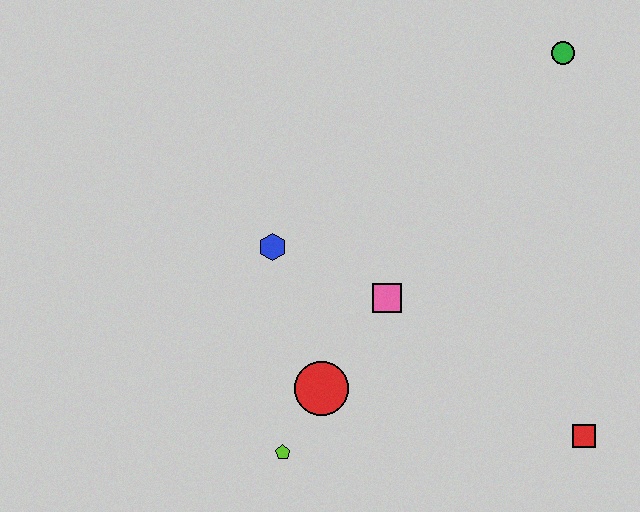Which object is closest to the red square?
The pink square is closest to the red square.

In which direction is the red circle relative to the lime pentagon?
The red circle is above the lime pentagon.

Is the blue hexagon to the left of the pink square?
Yes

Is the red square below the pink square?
Yes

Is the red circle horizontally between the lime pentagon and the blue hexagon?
No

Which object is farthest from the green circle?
The lime pentagon is farthest from the green circle.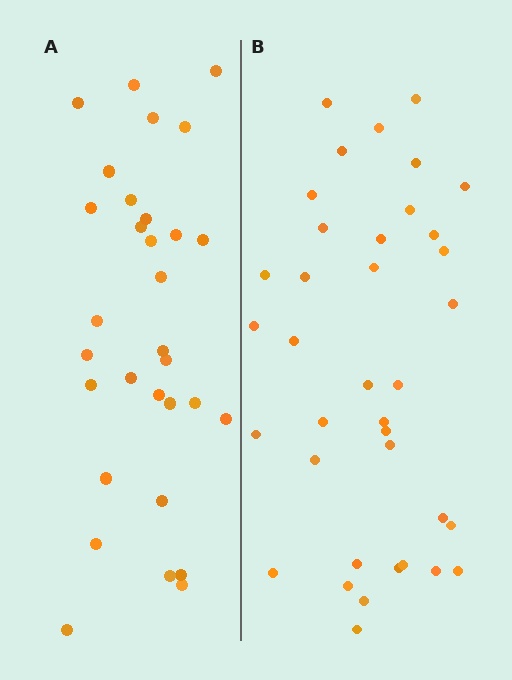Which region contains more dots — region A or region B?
Region B (the right region) has more dots.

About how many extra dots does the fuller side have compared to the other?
Region B has about 6 more dots than region A.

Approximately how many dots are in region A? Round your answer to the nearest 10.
About 30 dots. (The exact count is 31, which rounds to 30.)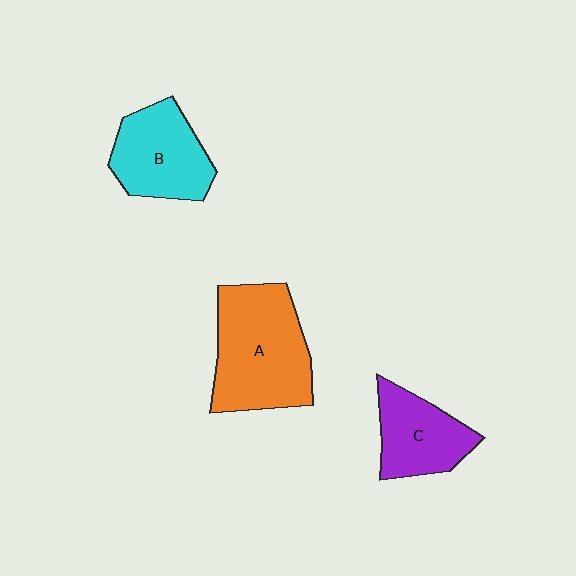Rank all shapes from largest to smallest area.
From largest to smallest: A (orange), B (cyan), C (purple).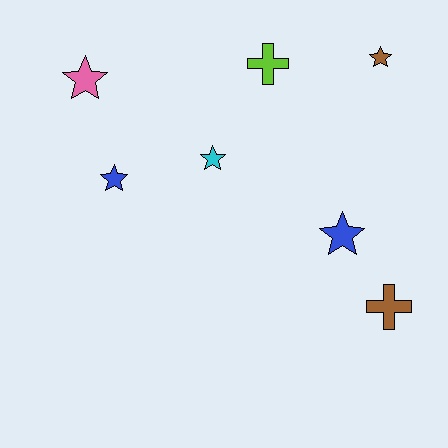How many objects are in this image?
There are 7 objects.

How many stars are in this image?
There are 5 stars.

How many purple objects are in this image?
There are no purple objects.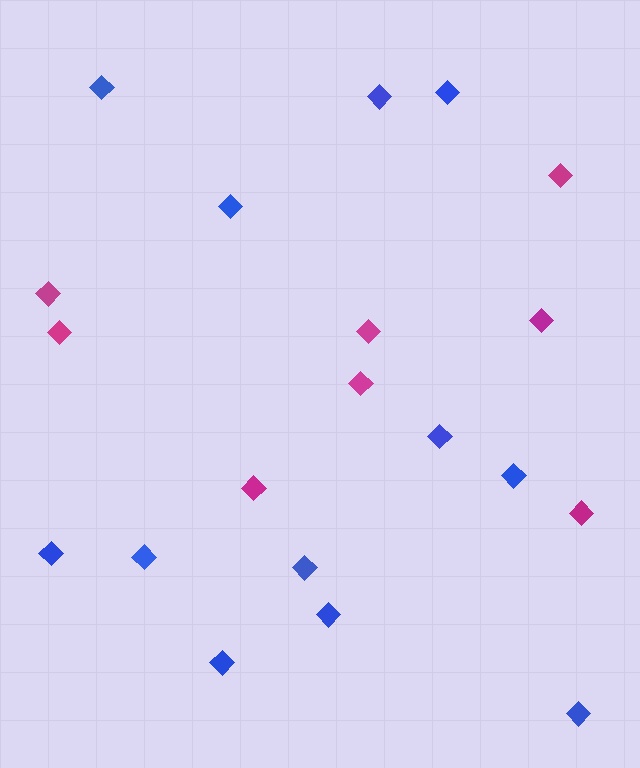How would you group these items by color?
There are 2 groups: one group of blue diamonds (12) and one group of magenta diamonds (8).